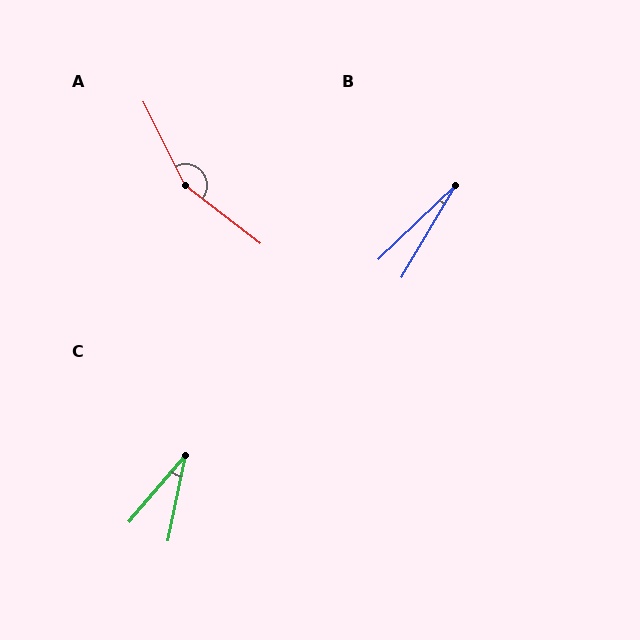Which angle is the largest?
A, at approximately 154 degrees.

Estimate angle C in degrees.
Approximately 29 degrees.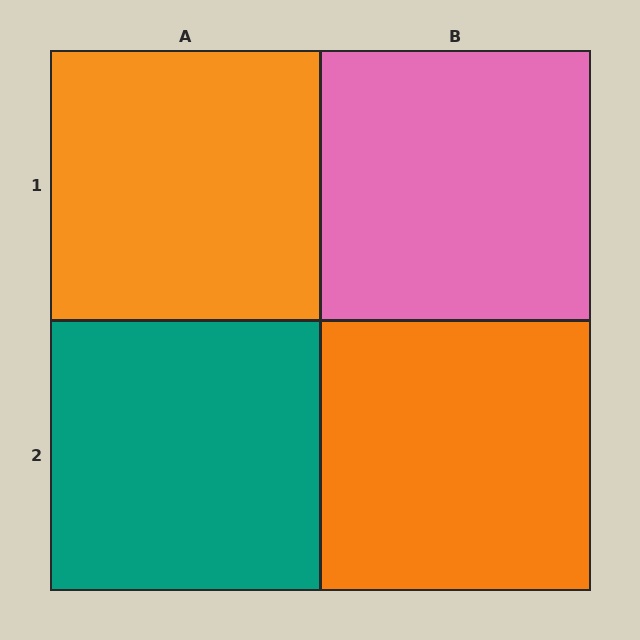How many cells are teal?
1 cell is teal.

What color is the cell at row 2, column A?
Teal.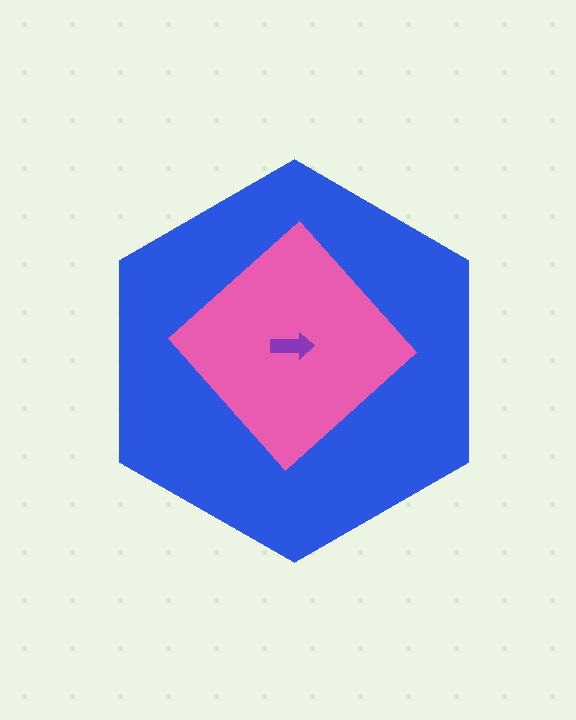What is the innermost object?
The purple arrow.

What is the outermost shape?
The blue hexagon.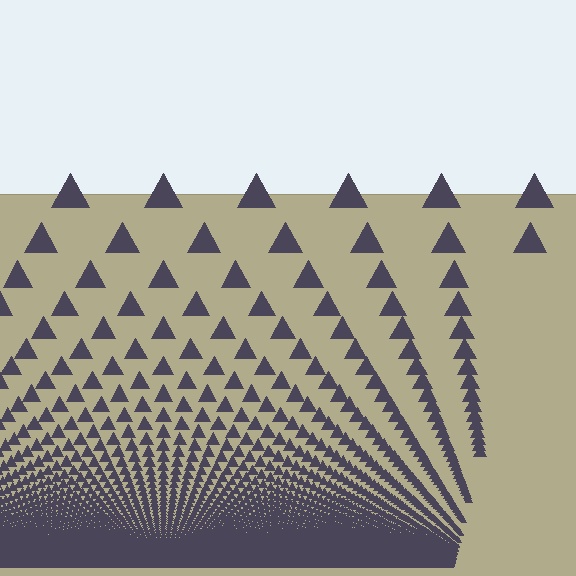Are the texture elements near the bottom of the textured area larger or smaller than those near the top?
Smaller. The gradient is inverted — elements near the bottom are smaller and denser.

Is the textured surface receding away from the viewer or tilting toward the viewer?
The surface appears to tilt toward the viewer. Texture elements get larger and sparser toward the top.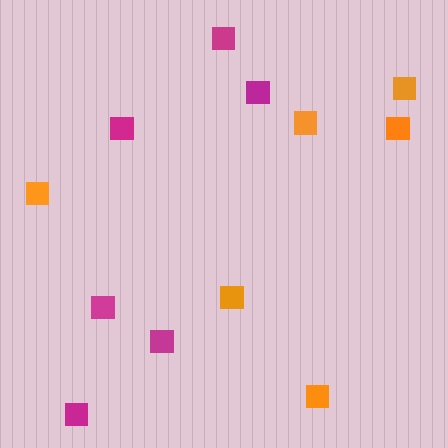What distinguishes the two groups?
There are 2 groups: one group of orange squares (6) and one group of magenta squares (6).